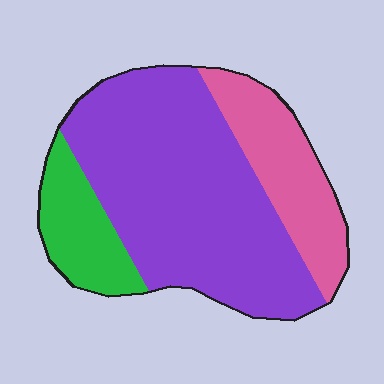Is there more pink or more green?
Pink.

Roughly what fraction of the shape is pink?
Pink covers 22% of the shape.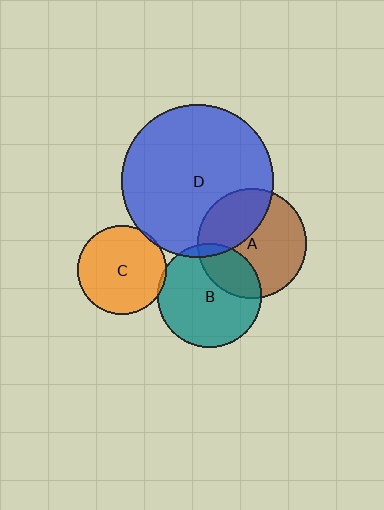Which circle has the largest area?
Circle D (blue).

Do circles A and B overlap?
Yes.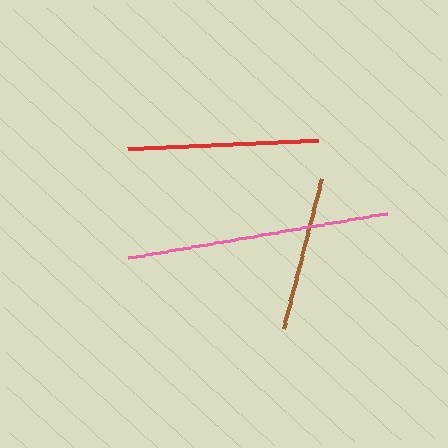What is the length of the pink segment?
The pink segment is approximately 262 pixels long.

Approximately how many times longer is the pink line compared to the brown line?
The pink line is approximately 1.7 times the length of the brown line.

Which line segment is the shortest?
The brown line is the shortest at approximately 156 pixels.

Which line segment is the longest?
The pink line is the longest at approximately 262 pixels.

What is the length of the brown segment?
The brown segment is approximately 156 pixels long.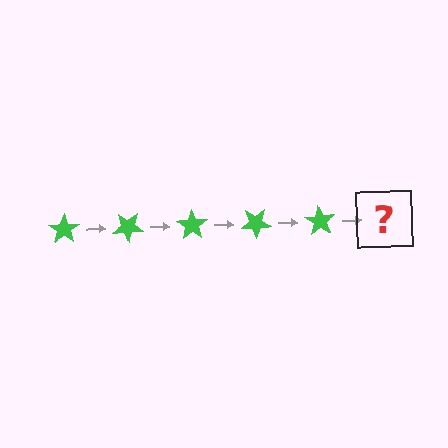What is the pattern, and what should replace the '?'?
The pattern is that the star rotates 35 degrees each step. The '?' should be a green star rotated 175 degrees.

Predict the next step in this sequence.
The next step is a green star rotated 175 degrees.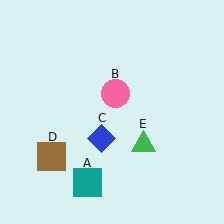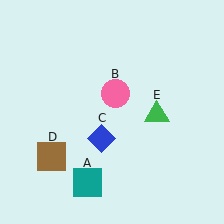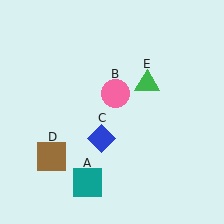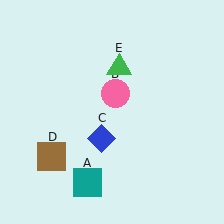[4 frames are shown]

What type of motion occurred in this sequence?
The green triangle (object E) rotated counterclockwise around the center of the scene.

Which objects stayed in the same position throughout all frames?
Teal square (object A) and pink circle (object B) and blue diamond (object C) and brown square (object D) remained stationary.